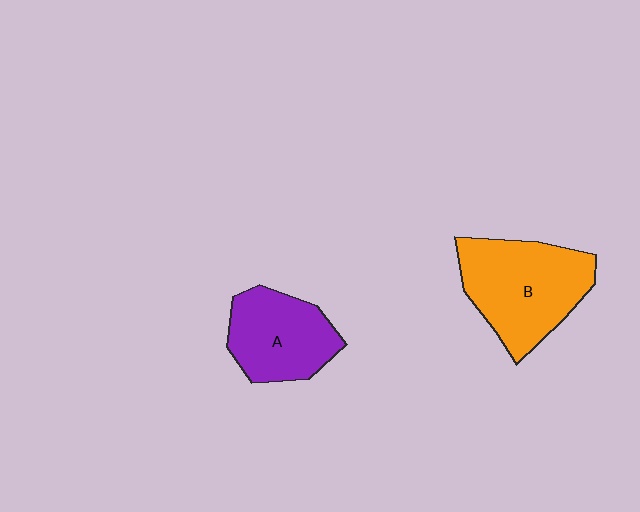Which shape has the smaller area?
Shape A (purple).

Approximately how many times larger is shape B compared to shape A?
Approximately 1.3 times.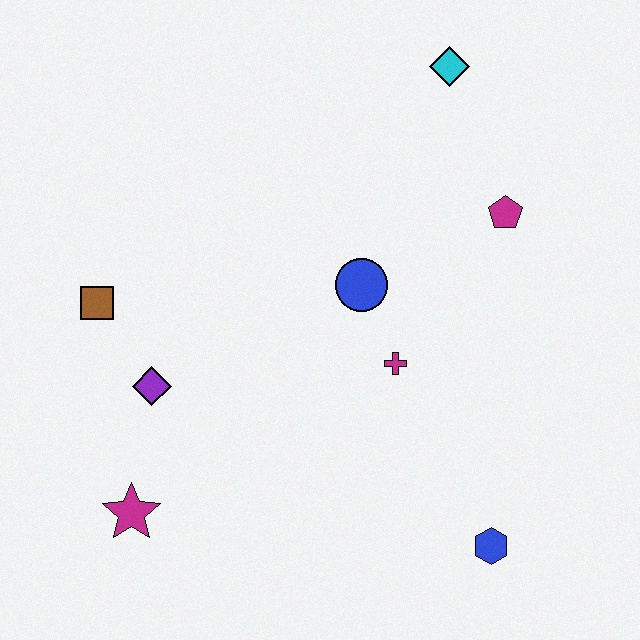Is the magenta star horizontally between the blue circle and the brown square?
Yes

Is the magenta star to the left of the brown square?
No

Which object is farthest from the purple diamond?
The cyan diamond is farthest from the purple diamond.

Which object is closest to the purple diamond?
The brown square is closest to the purple diamond.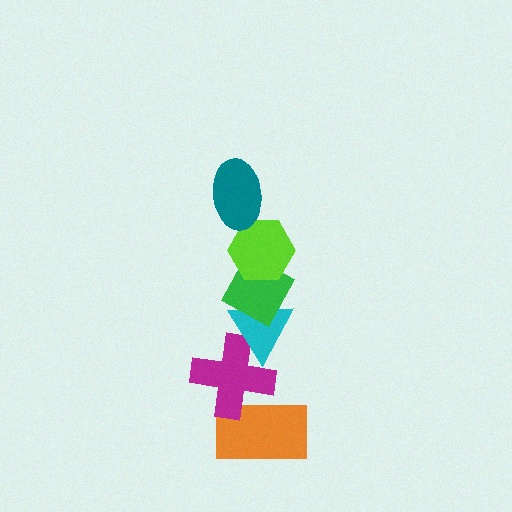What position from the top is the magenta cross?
The magenta cross is 5th from the top.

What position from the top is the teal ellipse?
The teal ellipse is 1st from the top.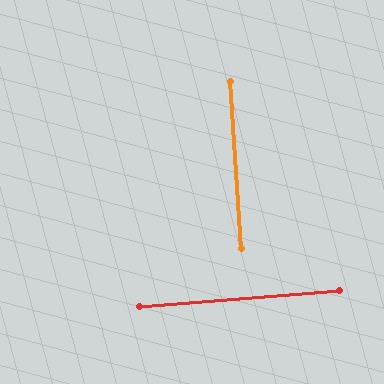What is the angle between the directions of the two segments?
Approximately 89 degrees.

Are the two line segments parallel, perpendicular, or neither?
Perpendicular — they meet at approximately 89°.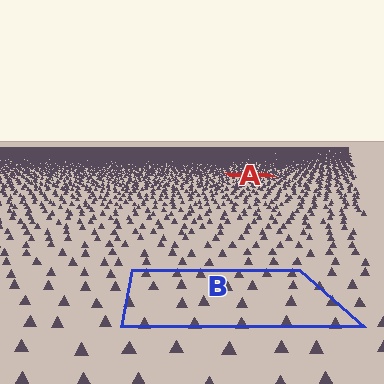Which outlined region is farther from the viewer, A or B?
Region A is farther from the viewer — the texture elements inside it appear smaller and more densely packed.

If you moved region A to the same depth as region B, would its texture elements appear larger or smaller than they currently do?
They would appear larger. At a closer depth, the same texture elements are projected at a bigger on-screen size.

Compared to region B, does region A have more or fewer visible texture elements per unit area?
Region A has more texture elements per unit area — they are packed more densely because it is farther away.